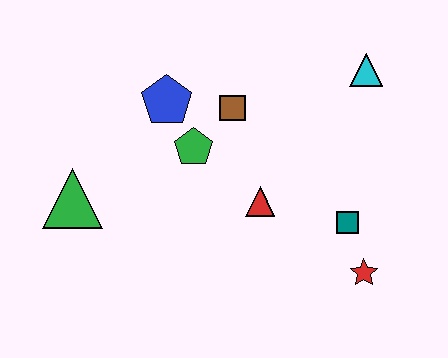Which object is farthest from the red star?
The green triangle is farthest from the red star.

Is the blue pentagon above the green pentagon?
Yes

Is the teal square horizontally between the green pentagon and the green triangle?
No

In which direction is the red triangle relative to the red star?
The red triangle is to the left of the red star.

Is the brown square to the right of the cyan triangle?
No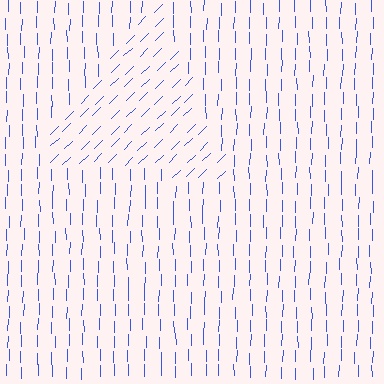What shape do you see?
I see a triangle.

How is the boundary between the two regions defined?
The boundary is defined purely by a change in line orientation (approximately 45 degrees difference). All lines are the same color and thickness.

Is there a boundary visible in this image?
Yes, there is a texture boundary formed by a change in line orientation.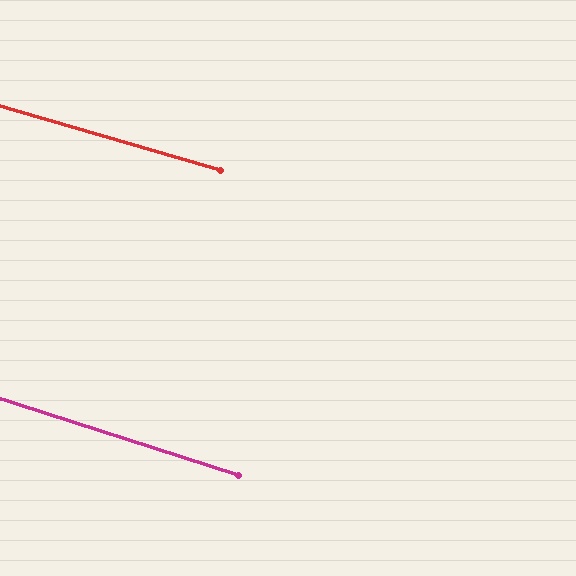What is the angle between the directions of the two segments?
Approximately 2 degrees.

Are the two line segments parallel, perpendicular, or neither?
Parallel — their directions differ by only 1.6°.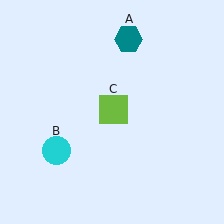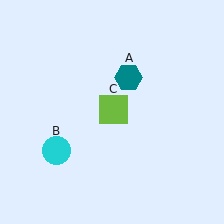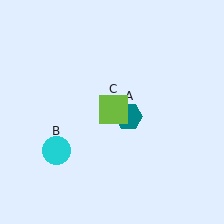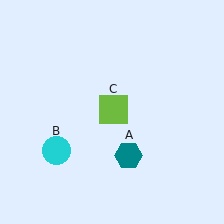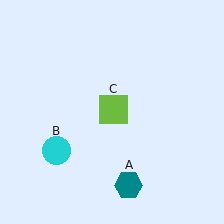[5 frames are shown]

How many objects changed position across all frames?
1 object changed position: teal hexagon (object A).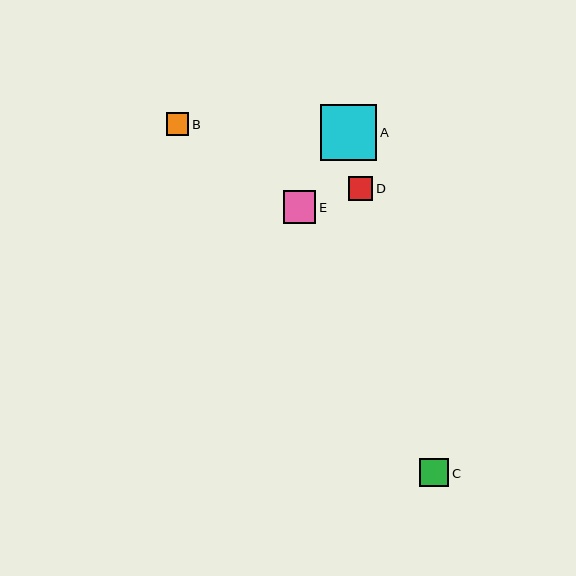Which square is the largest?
Square A is the largest with a size of approximately 56 pixels.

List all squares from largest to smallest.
From largest to smallest: A, E, C, D, B.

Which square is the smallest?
Square B is the smallest with a size of approximately 23 pixels.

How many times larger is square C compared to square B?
Square C is approximately 1.3 times the size of square B.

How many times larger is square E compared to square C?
Square E is approximately 1.1 times the size of square C.